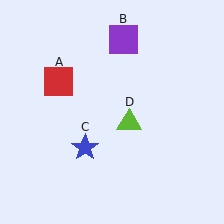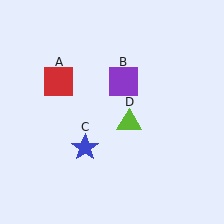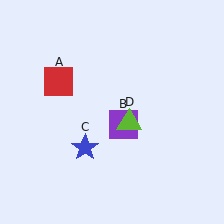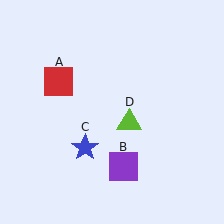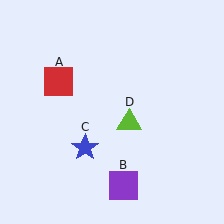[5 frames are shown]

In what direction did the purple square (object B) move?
The purple square (object B) moved down.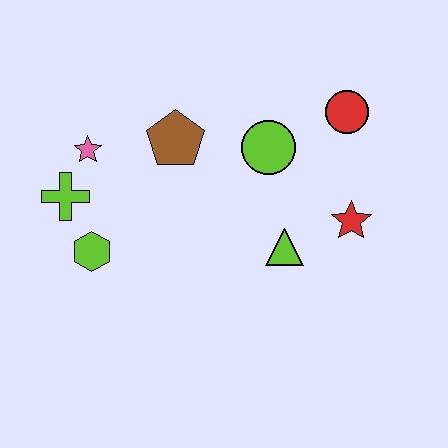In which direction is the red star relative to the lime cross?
The red star is to the right of the lime cross.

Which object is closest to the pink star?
The lime cross is closest to the pink star.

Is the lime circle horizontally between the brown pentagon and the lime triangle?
Yes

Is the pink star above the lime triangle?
Yes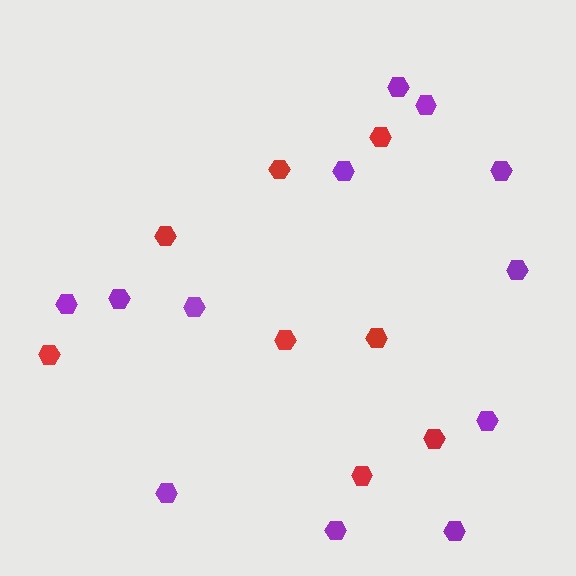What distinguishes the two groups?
There are 2 groups: one group of purple hexagons (12) and one group of red hexagons (8).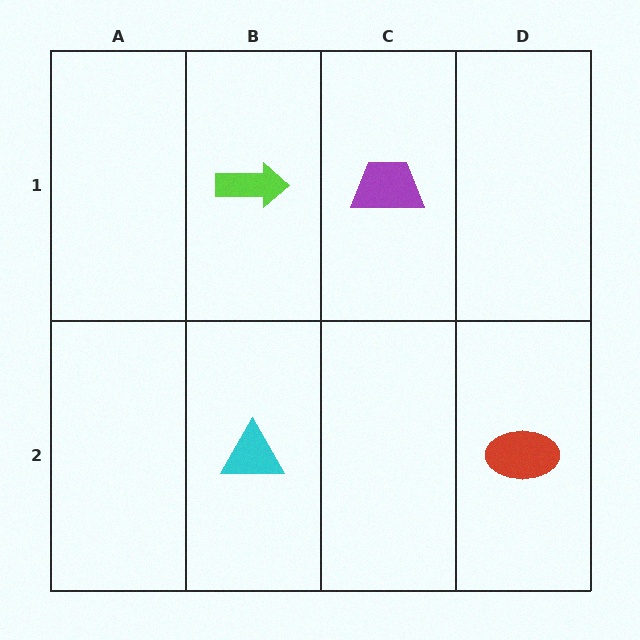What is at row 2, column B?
A cyan triangle.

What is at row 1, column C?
A purple trapezoid.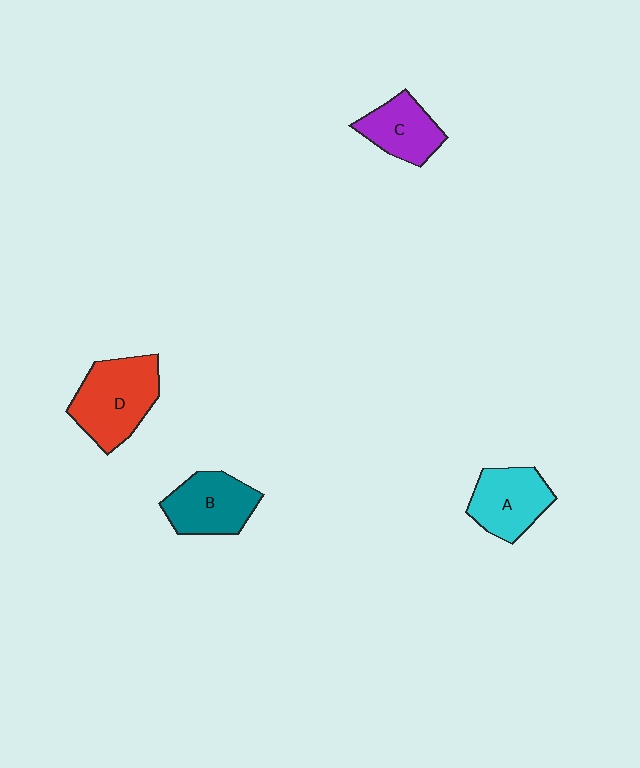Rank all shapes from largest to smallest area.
From largest to smallest: D (red), B (teal), A (cyan), C (purple).